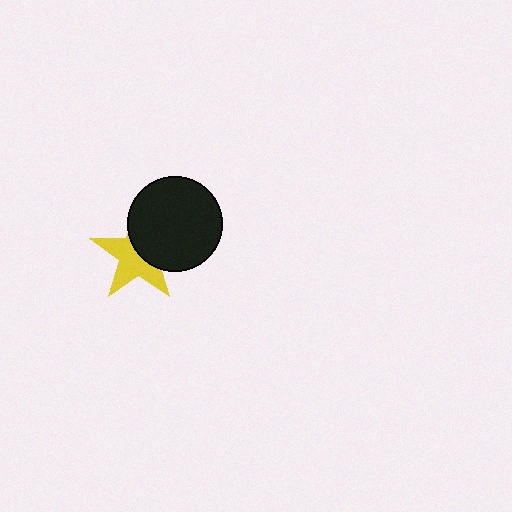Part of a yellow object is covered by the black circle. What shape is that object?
It is a star.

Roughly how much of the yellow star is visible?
About half of it is visible (roughly 56%).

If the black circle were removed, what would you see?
You would see the complete yellow star.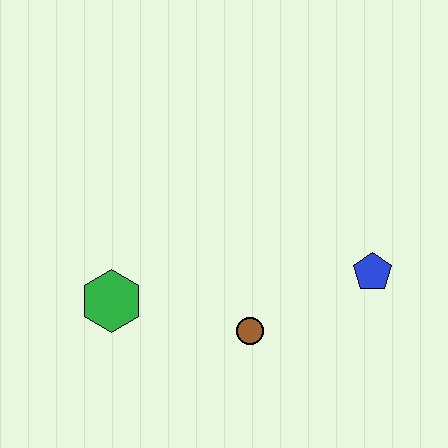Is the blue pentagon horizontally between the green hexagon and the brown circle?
No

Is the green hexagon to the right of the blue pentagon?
No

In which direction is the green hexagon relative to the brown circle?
The green hexagon is to the left of the brown circle.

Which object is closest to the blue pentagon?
The brown circle is closest to the blue pentagon.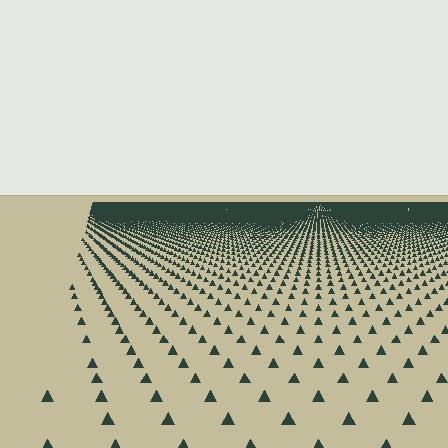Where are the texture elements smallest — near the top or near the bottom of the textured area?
Near the top.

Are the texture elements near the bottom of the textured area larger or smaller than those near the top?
Larger. Near the bottom, elements are closer to the viewer and appear at a bigger on-screen size.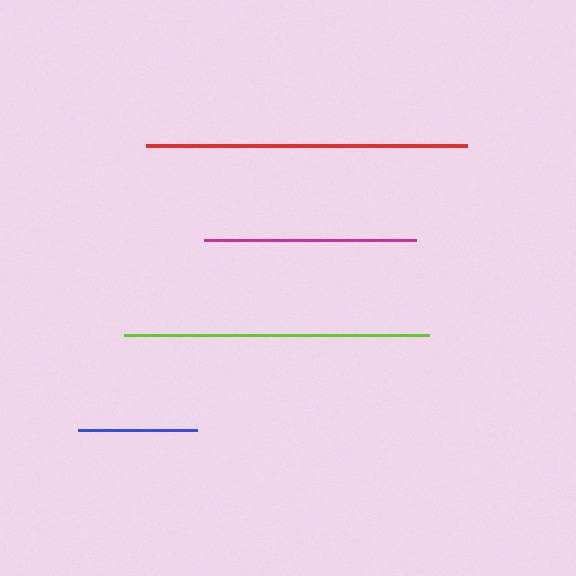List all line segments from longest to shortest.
From longest to shortest: red, lime, magenta, blue.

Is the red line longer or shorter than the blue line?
The red line is longer than the blue line.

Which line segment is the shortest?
The blue line is the shortest at approximately 120 pixels.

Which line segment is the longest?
The red line is the longest at approximately 320 pixels.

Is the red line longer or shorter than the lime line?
The red line is longer than the lime line.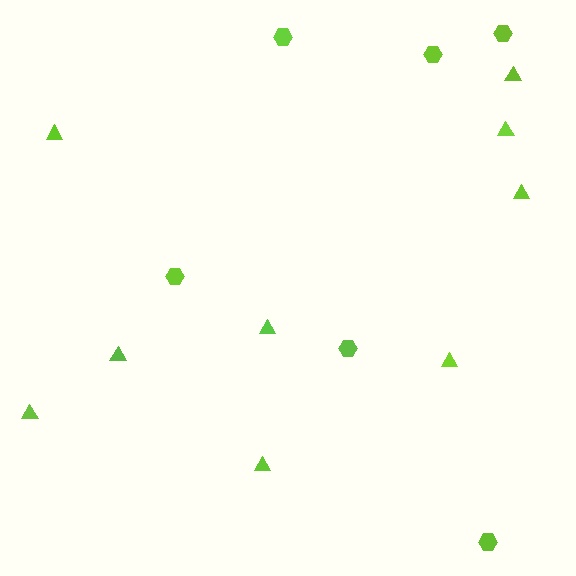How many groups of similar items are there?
There are 2 groups: one group of hexagons (6) and one group of triangles (9).